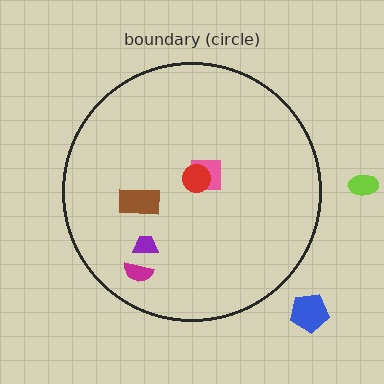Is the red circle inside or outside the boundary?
Inside.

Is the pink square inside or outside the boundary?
Inside.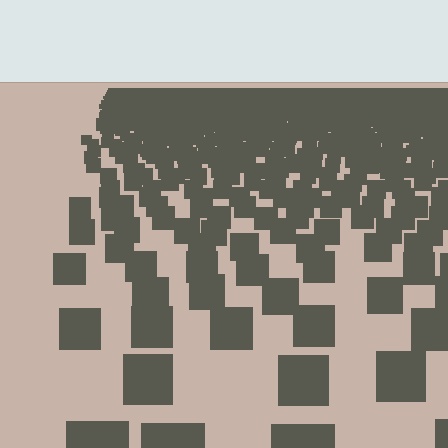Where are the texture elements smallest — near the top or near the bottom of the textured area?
Near the top.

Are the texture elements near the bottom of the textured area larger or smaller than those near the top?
Larger. Near the bottom, elements are closer to the viewer and appear at a bigger on-screen size.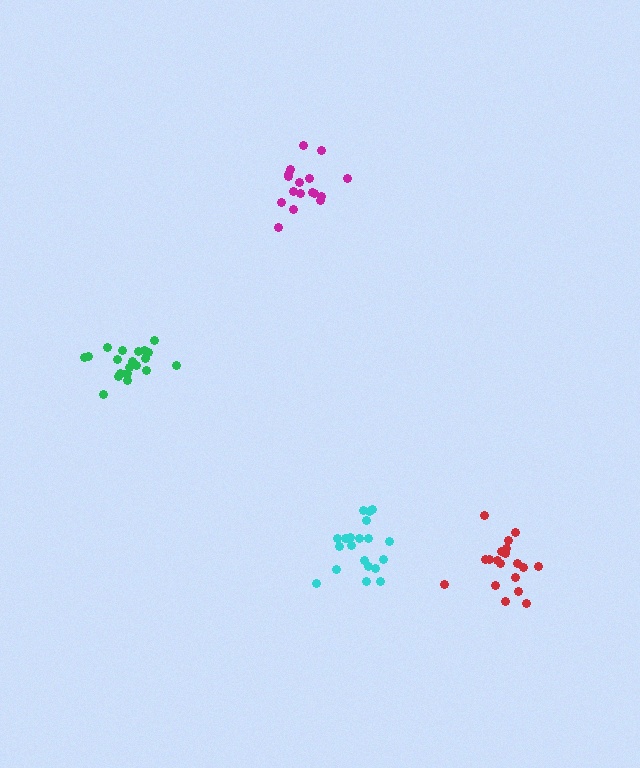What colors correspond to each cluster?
The clusters are colored: cyan, magenta, green, red.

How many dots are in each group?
Group 1: 21 dots, Group 2: 17 dots, Group 3: 20 dots, Group 4: 19 dots (77 total).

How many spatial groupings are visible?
There are 4 spatial groupings.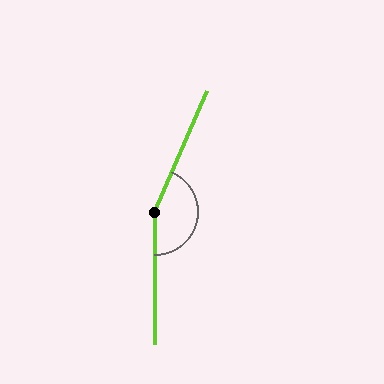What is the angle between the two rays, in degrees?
Approximately 157 degrees.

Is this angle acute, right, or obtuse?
It is obtuse.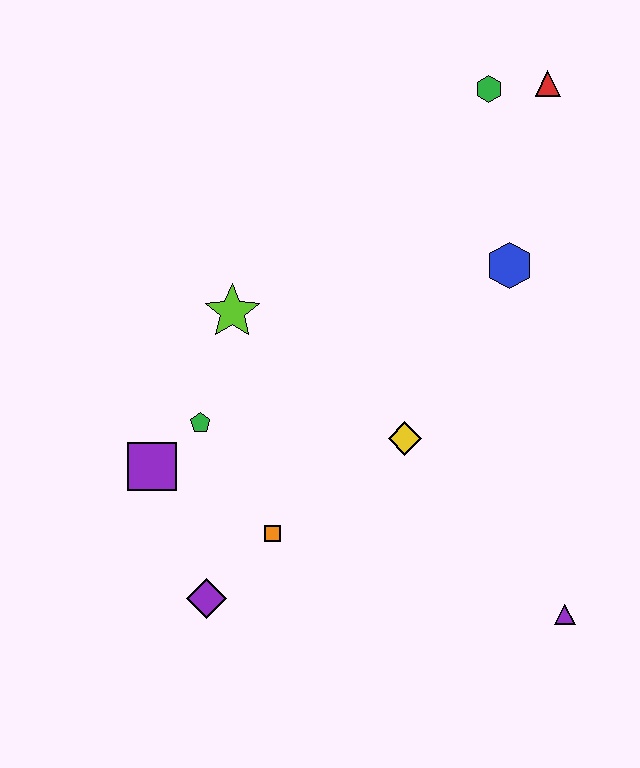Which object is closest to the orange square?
The purple diamond is closest to the orange square.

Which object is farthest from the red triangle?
The purple diamond is farthest from the red triangle.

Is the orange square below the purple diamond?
No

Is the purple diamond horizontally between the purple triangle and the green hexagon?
No